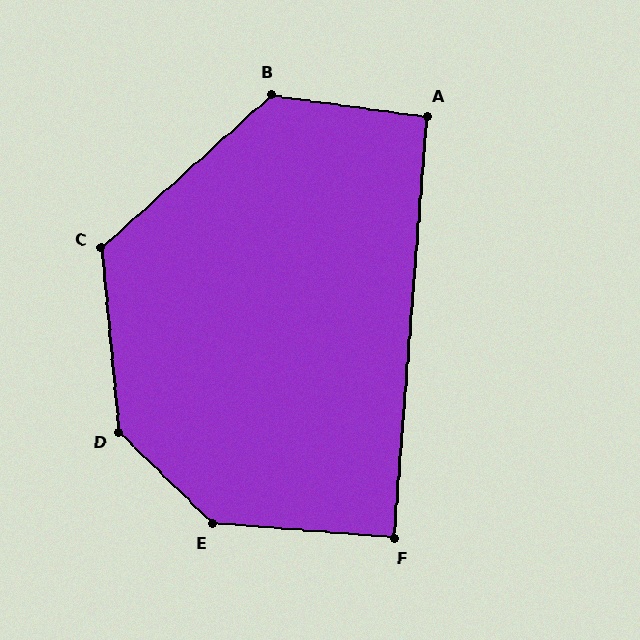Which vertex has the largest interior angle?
E, at approximately 140 degrees.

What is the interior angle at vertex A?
Approximately 93 degrees (approximately right).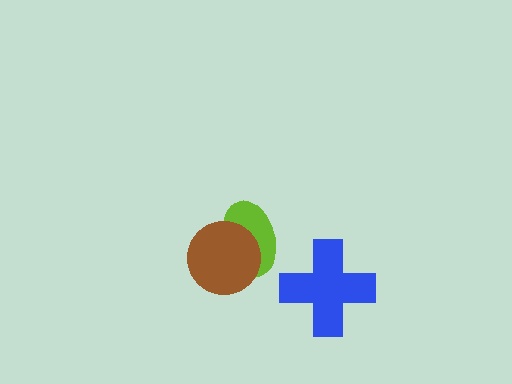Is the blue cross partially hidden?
No, no other shape covers it.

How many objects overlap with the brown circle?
1 object overlaps with the brown circle.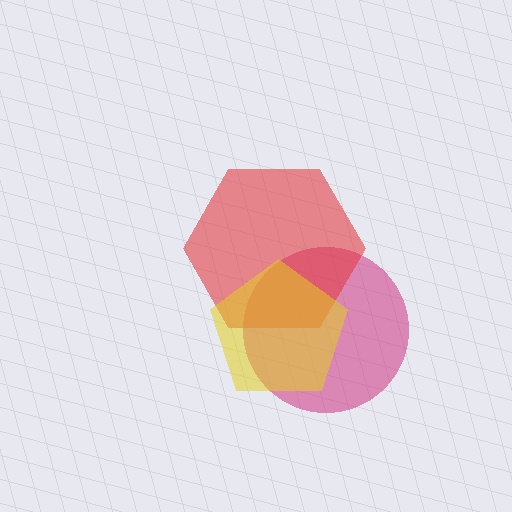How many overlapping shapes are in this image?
There are 3 overlapping shapes in the image.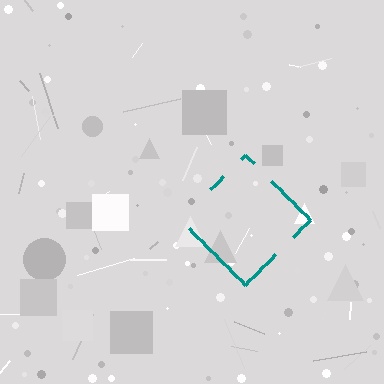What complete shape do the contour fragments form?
The contour fragments form a diamond.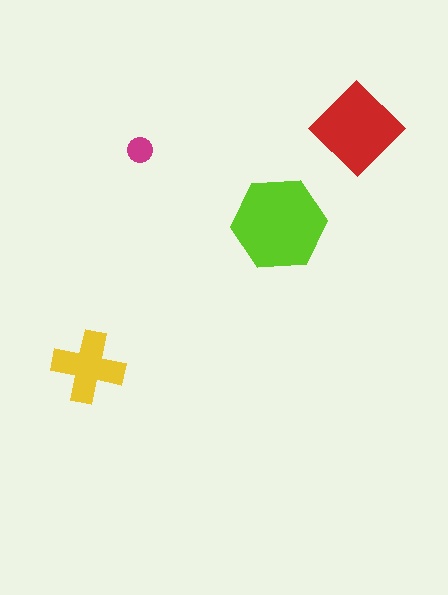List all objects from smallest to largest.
The magenta circle, the yellow cross, the red diamond, the lime hexagon.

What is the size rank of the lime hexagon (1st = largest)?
1st.